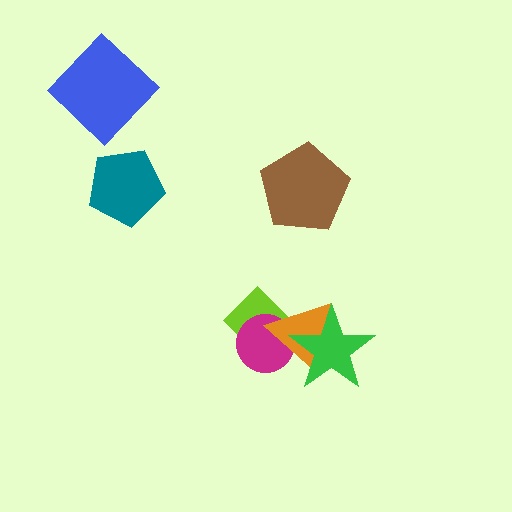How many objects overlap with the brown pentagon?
0 objects overlap with the brown pentagon.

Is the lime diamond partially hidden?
Yes, it is partially covered by another shape.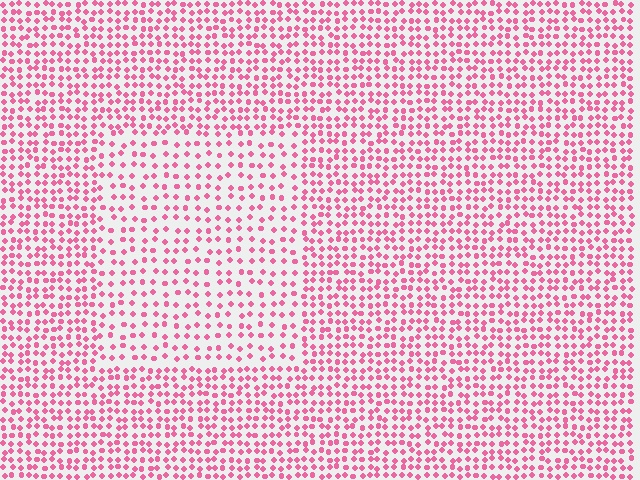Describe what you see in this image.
The image contains small pink elements arranged at two different densities. A rectangle-shaped region is visible where the elements are less densely packed than the surrounding area.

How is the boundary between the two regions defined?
The boundary is defined by a change in element density (approximately 1.7x ratio). All elements are the same color, size, and shape.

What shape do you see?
I see a rectangle.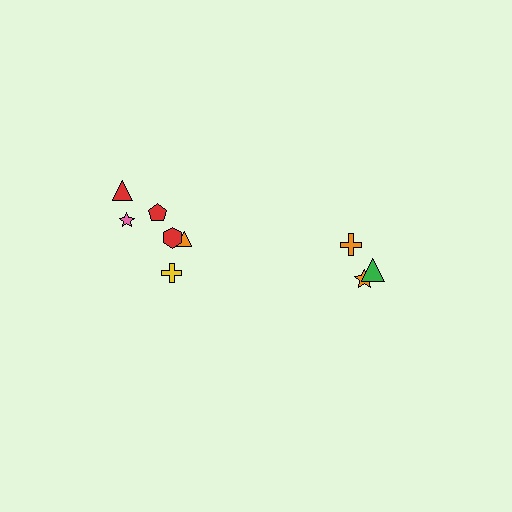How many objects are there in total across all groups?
There are 9 objects.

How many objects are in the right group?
There are 3 objects.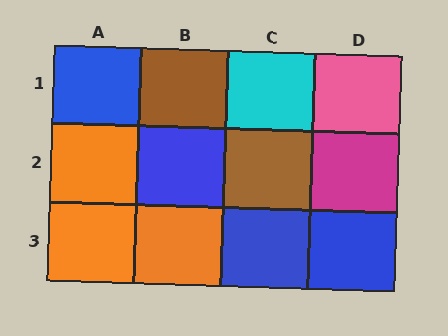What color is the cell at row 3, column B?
Orange.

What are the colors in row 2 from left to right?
Orange, blue, brown, magenta.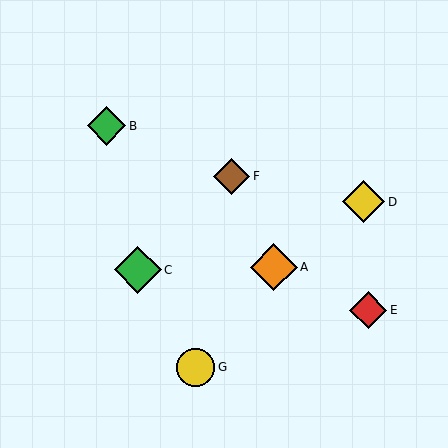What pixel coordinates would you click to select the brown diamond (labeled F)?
Click at (231, 176) to select the brown diamond F.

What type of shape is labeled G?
Shape G is a yellow circle.